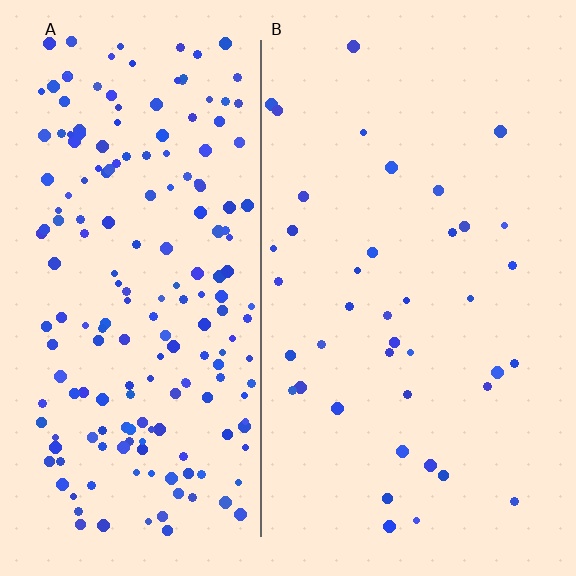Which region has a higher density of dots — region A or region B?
A (the left).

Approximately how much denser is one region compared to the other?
Approximately 5.0× — region A over region B.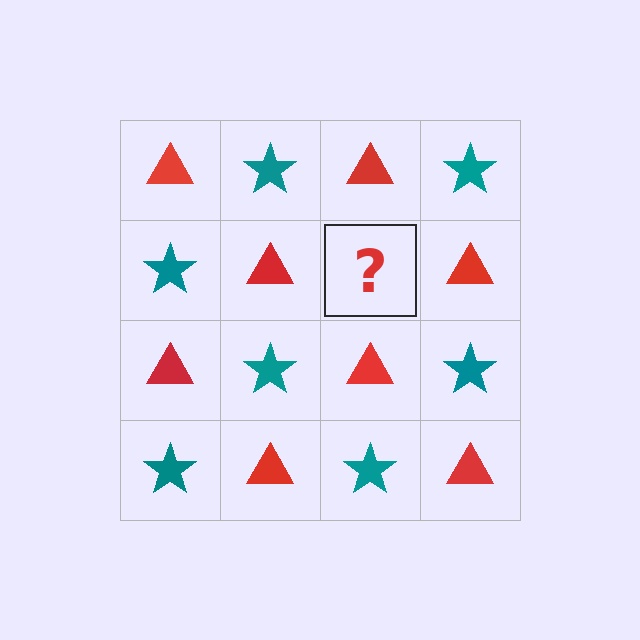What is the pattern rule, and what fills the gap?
The rule is that it alternates red triangle and teal star in a checkerboard pattern. The gap should be filled with a teal star.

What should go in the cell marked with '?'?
The missing cell should contain a teal star.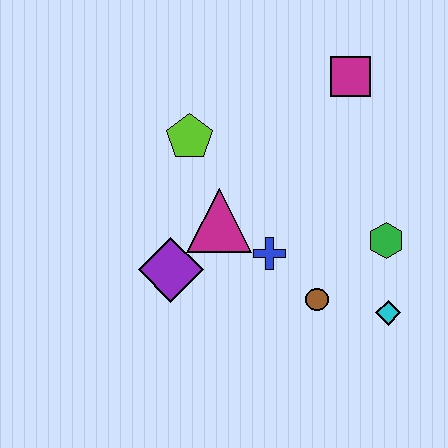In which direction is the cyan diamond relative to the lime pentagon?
The cyan diamond is to the right of the lime pentagon.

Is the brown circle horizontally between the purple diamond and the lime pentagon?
No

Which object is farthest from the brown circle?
The magenta square is farthest from the brown circle.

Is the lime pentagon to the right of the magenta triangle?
No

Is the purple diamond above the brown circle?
Yes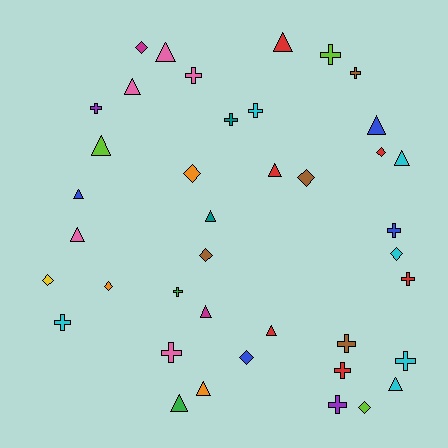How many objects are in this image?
There are 40 objects.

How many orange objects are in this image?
There are 3 orange objects.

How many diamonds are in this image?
There are 10 diamonds.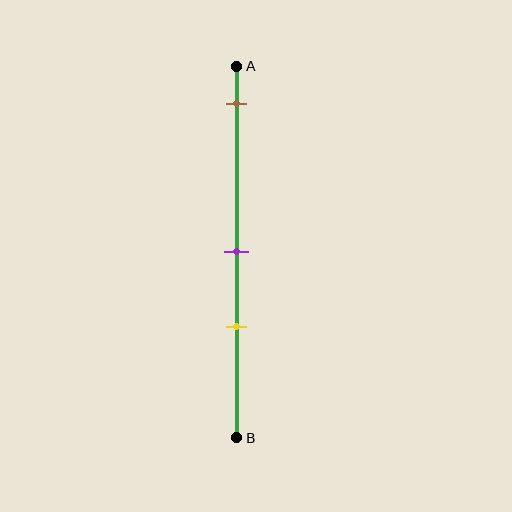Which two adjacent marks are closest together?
The purple and yellow marks are the closest adjacent pair.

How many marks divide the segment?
There are 3 marks dividing the segment.